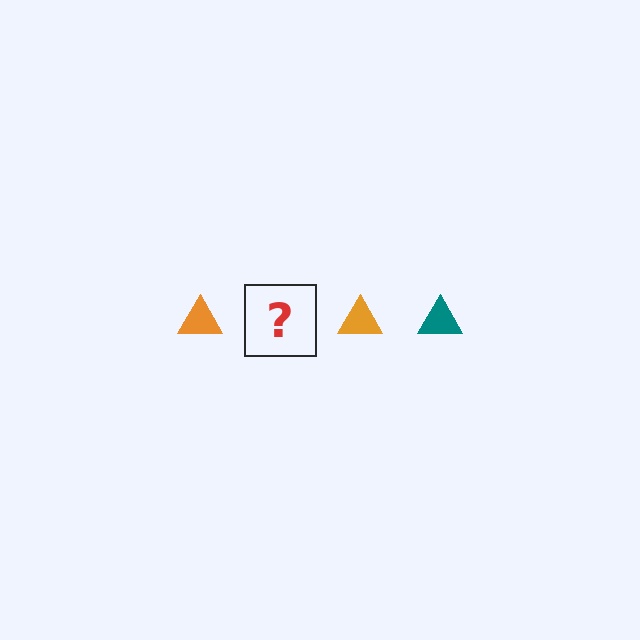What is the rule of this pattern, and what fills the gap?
The rule is that the pattern cycles through orange, teal triangles. The gap should be filled with a teal triangle.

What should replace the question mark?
The question mark should be replaced with a teal triangle.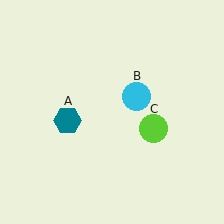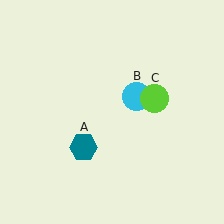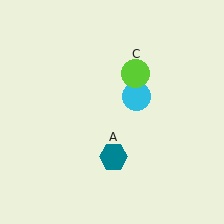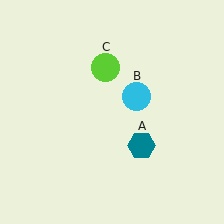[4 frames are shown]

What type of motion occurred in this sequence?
The teal hexagon (object A), lime circle (object C) rotated counterclockwise around the center of the scene.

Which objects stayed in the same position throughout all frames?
Cyan circle (object B) remained stationary.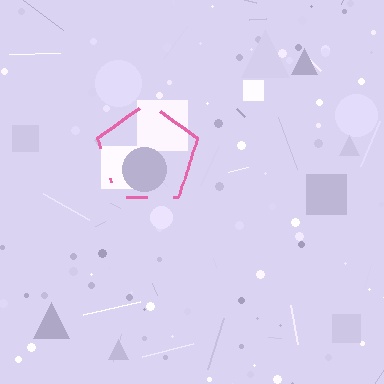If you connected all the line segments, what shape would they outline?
They would outline a pentagon.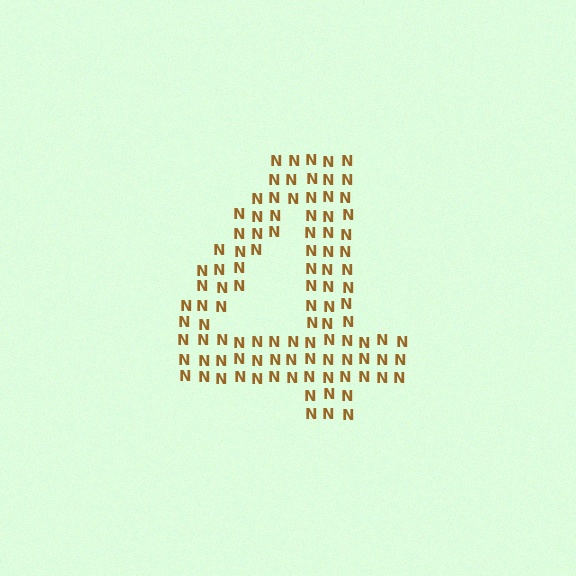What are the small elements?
The small elements are letter N's.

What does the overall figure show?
The overall figure shows the digit 4.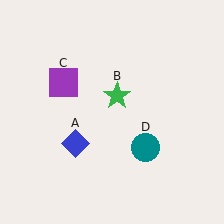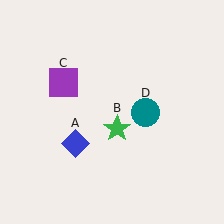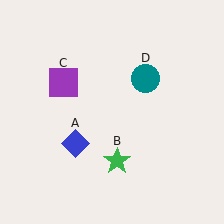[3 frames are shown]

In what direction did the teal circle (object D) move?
The teal circle (object D) moved up.